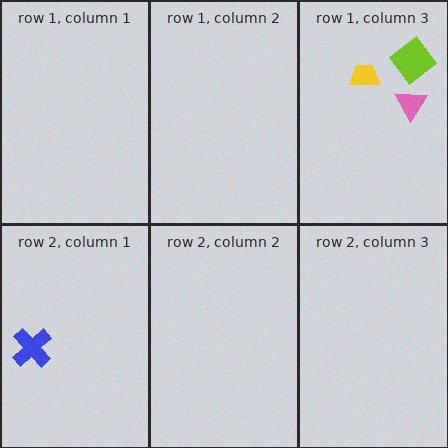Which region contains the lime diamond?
The row 1, column 3 region.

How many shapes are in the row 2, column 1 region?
1.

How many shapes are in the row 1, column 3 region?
3.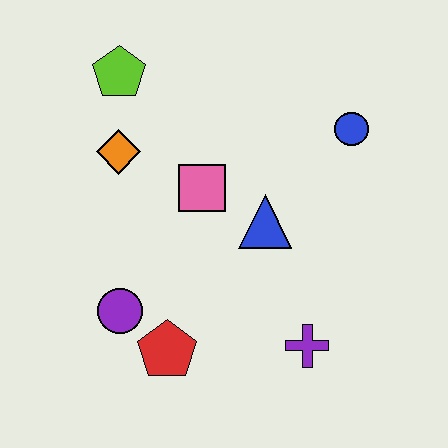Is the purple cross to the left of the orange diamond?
No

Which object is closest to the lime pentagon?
The orange diamond is closest to the lime pentagon.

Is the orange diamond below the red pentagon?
No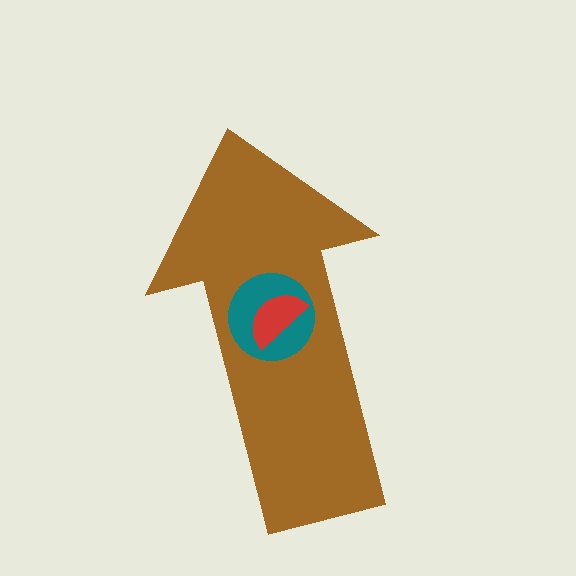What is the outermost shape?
The brown arrow.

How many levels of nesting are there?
3.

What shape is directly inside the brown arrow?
The teal circle.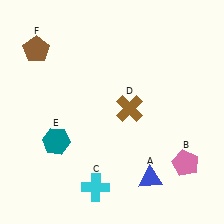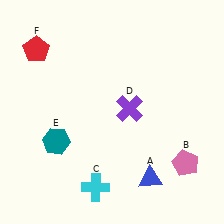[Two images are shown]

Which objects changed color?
D changed from brown to purple. F changed from brown to red.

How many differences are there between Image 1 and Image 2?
There are 2 differences between the two images.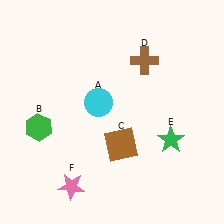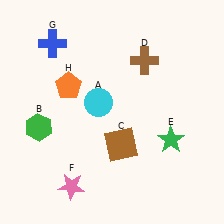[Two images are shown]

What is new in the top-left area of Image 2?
A blue cross (G) was added in the top-left area of Image 2.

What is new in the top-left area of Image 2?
An orange pentagon (H) was added in the top-left area of Image 2.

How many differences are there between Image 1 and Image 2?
There are 2 differences between the two images.